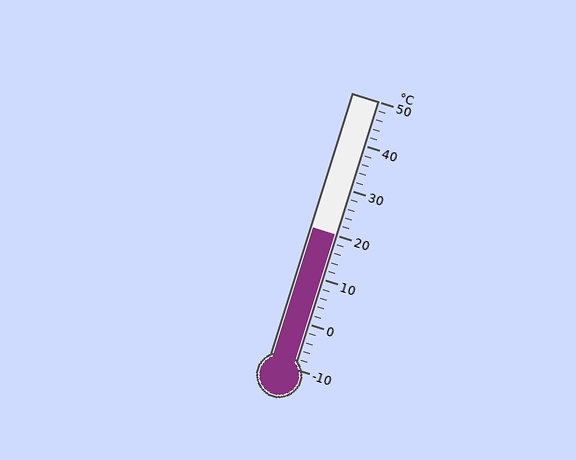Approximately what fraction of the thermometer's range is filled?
The thermometer is filled to approximately 50% of its range.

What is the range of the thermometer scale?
The thermometer scale ranges from -10°C to 50°C.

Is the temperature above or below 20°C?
The temperature is at 20°C.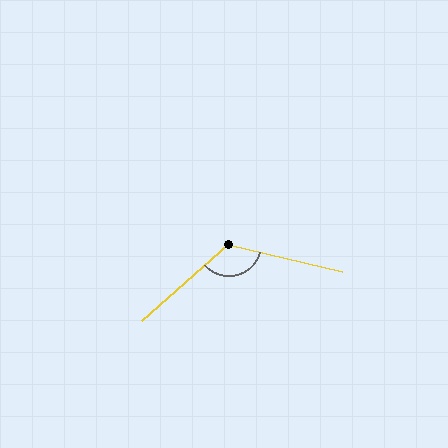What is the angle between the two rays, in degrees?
Approximately 125 degrees.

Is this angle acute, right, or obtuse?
It is obtuse.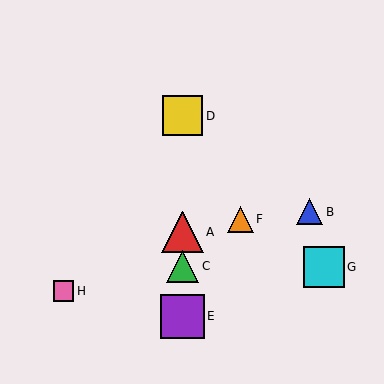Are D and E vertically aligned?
Yes, both are at x≈182.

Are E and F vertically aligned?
No, E is at x≈182 and F is at x≈240.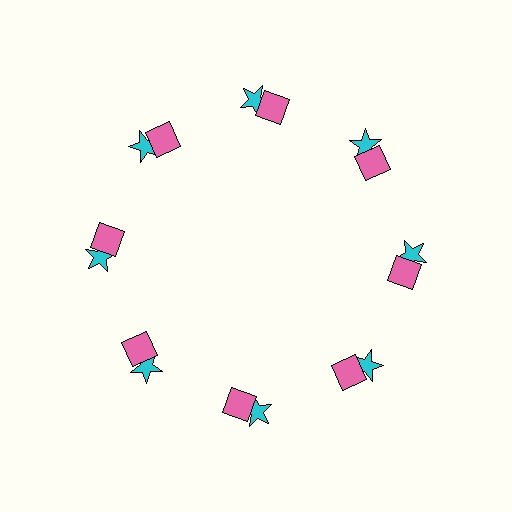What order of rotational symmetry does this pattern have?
This pattern has 8-fold rotational symmetry.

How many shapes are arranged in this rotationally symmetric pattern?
There are 16 shapes, arranged in 8 groups of 2.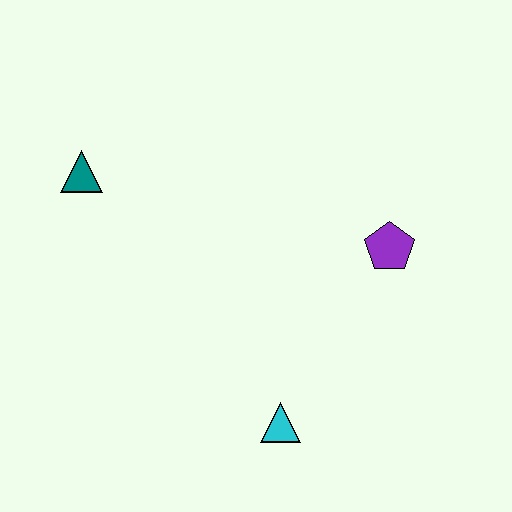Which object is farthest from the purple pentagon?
The teal triangle is farthest from the purple pentagon.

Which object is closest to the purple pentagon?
The cyan triangle is closest to the purple pentagon.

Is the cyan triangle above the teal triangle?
No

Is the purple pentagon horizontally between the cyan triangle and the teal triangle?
No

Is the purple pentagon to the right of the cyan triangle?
Yes